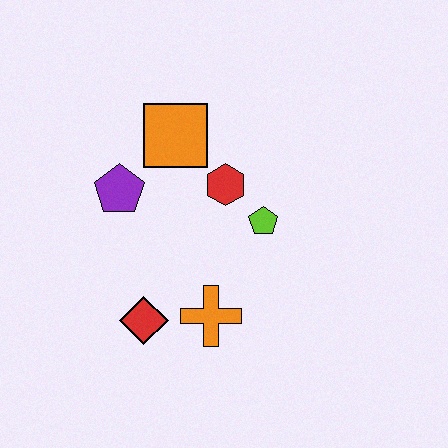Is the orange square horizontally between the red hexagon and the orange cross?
No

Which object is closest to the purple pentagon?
The orange square is closest to the purple pentagon.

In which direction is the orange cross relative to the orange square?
The orange cross is below the orange square.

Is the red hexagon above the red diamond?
Yes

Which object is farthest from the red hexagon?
The red diamond is farthest from the red hexagon.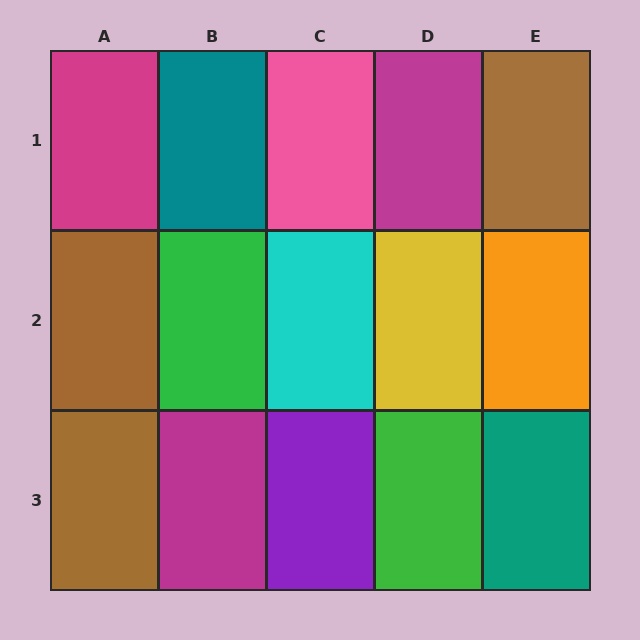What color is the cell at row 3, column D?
Green.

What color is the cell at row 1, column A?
Magenta.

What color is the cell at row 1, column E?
Brown.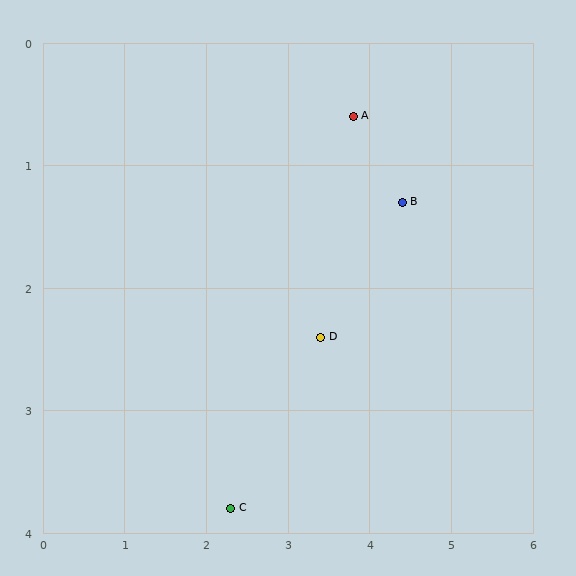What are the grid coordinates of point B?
Point B is at approximately (4.4, 1.3).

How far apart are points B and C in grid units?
Points B and C are about 3.3 grid units apart.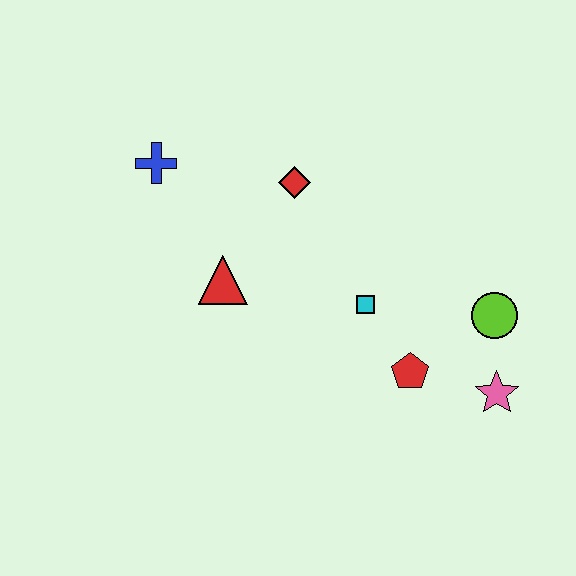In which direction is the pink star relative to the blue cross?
The pink star is to the right of the blue cross.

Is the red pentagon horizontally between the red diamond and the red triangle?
No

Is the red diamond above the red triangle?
Yes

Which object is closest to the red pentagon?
The cyan square is closest to the red pentagon.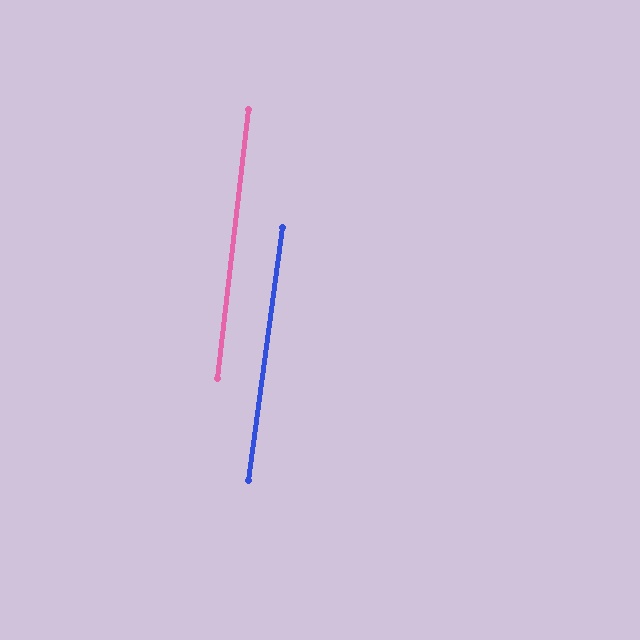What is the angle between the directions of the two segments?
Approximately 1 degree.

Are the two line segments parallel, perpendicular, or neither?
Parallel — their directions differ by only 1.1°.